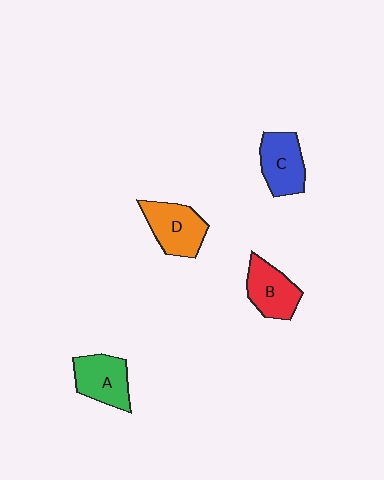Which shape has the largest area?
Shape D (orange).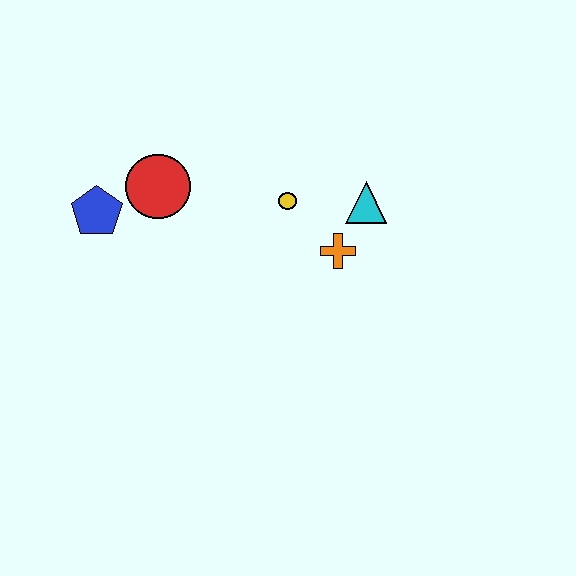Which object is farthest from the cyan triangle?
The blue pentagon is farthest from the cyan triangle.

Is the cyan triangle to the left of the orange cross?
No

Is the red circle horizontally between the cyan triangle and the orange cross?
No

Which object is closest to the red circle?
The blue pentagon is closest to the red circle.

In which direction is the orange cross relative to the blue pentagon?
The orange cross is to the right of the blue pentagon.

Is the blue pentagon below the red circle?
Yes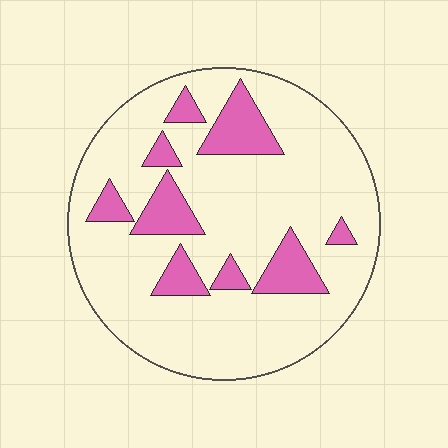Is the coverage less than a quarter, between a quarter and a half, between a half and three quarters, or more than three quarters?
Less than a quarter.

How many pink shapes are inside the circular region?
9.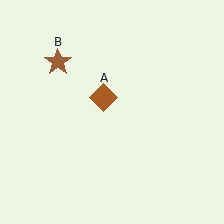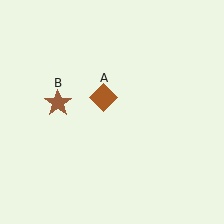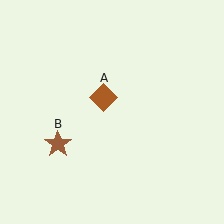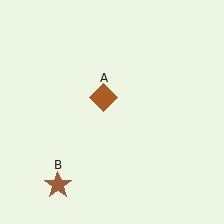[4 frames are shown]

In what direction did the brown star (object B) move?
The brown star (object B) moved down.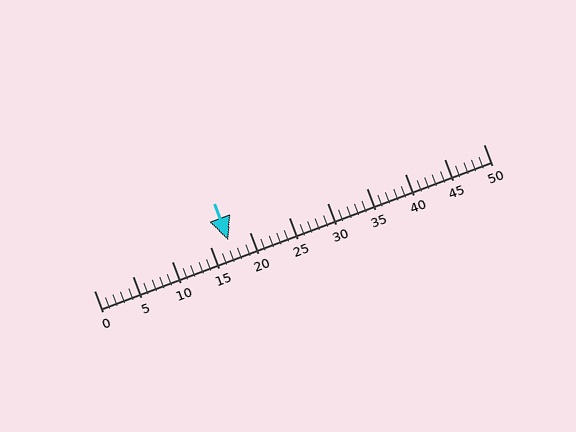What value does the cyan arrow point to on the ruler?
The cyan arrow points to approximately 17.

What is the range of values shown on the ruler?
The ruler shows values from 0 to 50.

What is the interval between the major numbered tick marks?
The major tick marks are spaced 5 units apart.